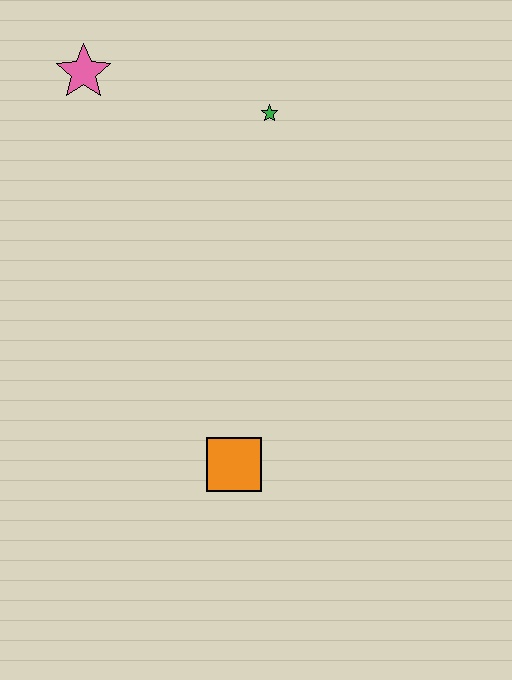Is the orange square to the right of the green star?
No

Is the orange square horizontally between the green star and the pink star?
Yes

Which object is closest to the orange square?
The green star is closest to the orange square.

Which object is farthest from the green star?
The orange square is farthest from the green star.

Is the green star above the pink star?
No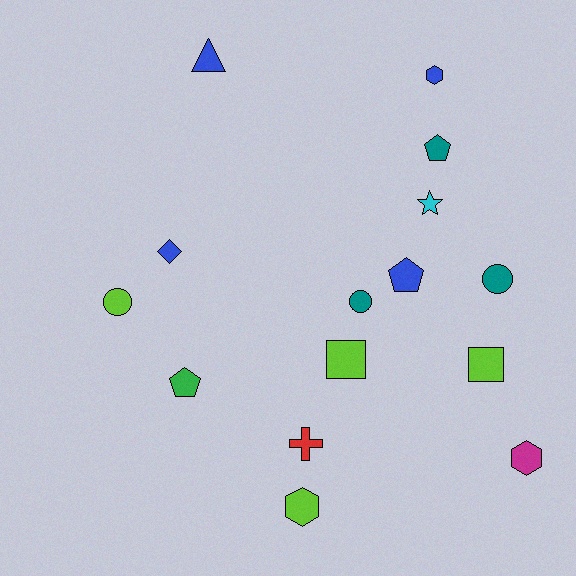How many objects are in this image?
There are 15 objects.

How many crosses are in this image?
There is 1 cross.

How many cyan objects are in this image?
There is 1 cyan object.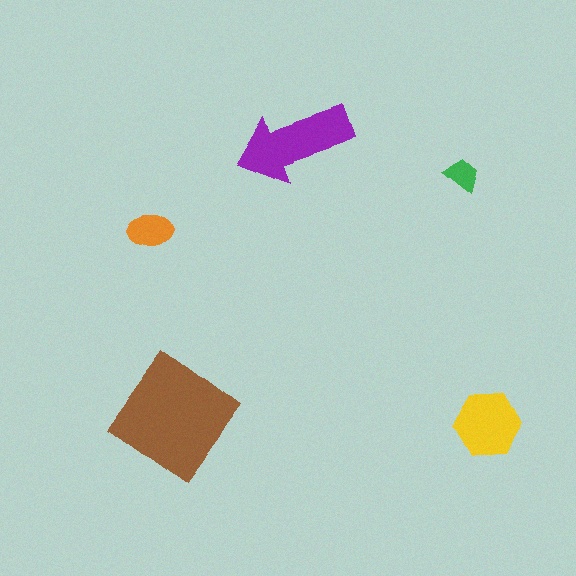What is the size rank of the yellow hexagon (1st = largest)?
3rd.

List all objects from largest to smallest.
The brown diamond, the purple arrow, the yellow hexagon, the orange ellipse, the green trapezoid.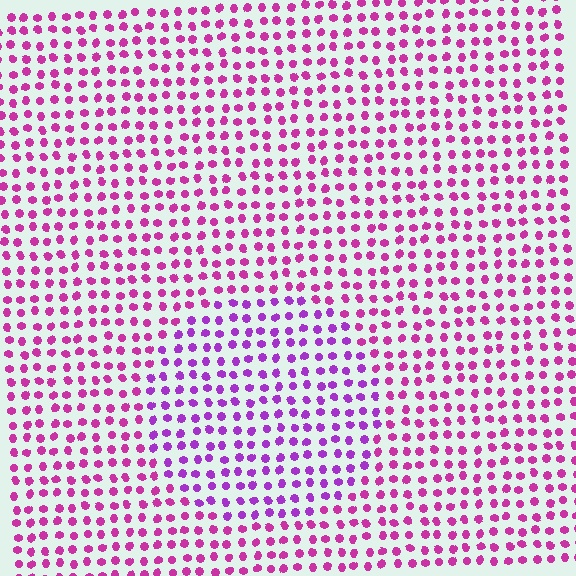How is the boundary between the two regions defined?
The boundary is defined purely by a slight shift in hue (about 29 degrees). Spacing, size, and orientation are identical on both sides.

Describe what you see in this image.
The image is filled with small magenta elements in a uniform arrangement. A circle-shaped region is visible where the elements are tinted to a slightly different hue, forming a subtle color boundary.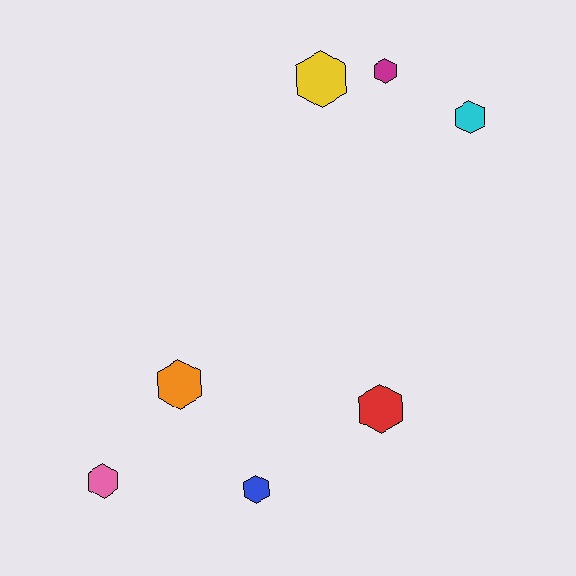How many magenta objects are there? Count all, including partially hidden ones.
There is 1 magenta object.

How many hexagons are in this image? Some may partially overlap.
There are 7 hexagons.